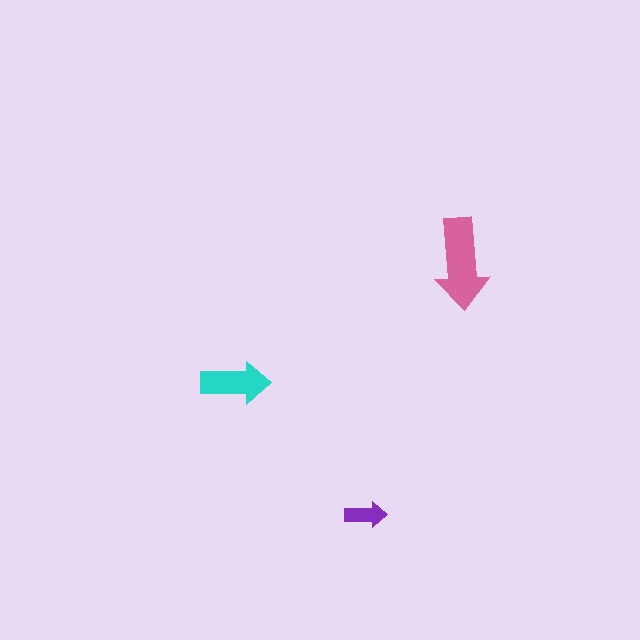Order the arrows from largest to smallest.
the pink one, the cyan one, the purple one.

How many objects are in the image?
There are 3 objects in the image.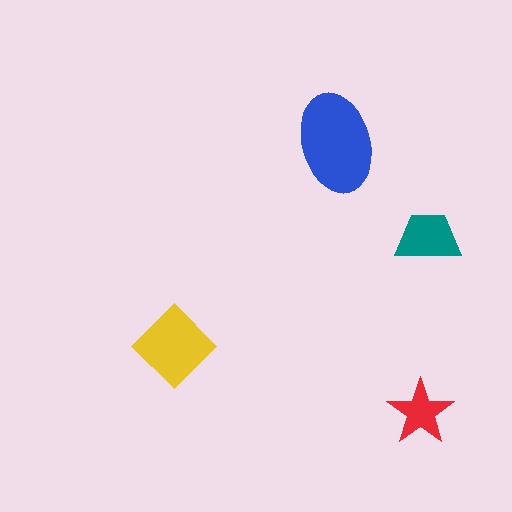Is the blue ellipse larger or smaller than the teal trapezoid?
Larger.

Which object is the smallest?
The red star.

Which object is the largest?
The blue ellipse.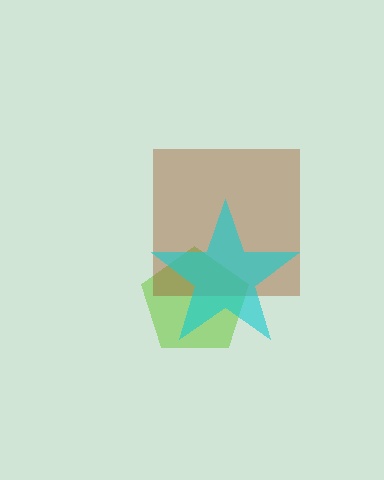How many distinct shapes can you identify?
There are 3 distinct shapes: a lime pentagon, a brown square, a cyan star.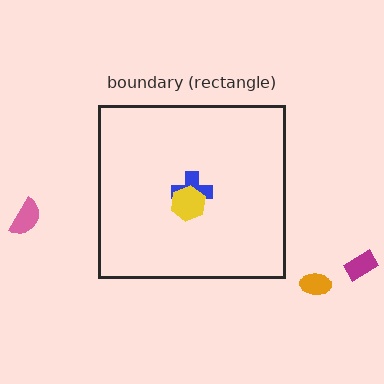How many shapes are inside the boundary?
2 inside, 3 outside.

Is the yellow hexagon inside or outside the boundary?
Inside.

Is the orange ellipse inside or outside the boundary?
Outside.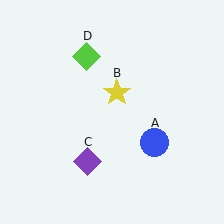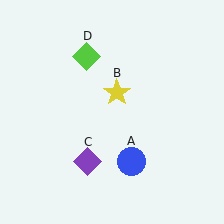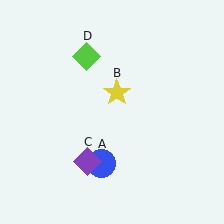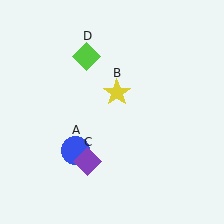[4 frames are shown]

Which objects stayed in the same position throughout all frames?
Yellow star (object B) and purple diamond (object C) and lime diamond (object D) remained stationary.